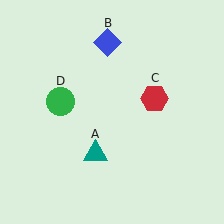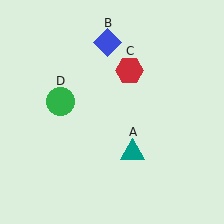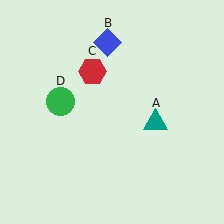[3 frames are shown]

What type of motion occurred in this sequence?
The teal triangle (object A), red hexagon (object C) rotated counterclockwise around the center of the scene.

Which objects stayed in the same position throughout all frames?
Blue diamond (object B) and green circle (object D) remained stationary.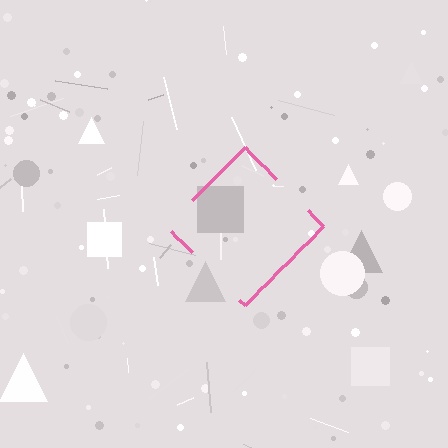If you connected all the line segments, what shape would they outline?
They would outline a diamond.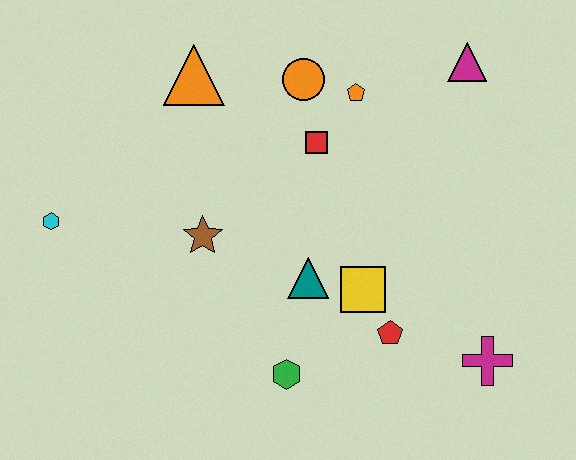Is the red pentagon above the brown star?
No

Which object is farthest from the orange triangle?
The magenta cross is farthest from the orange triangle.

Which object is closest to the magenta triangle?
The orange pentagon is closest to the magenta triangle.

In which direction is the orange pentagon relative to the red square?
The orange pentagon is above the red square.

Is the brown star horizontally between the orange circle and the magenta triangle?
No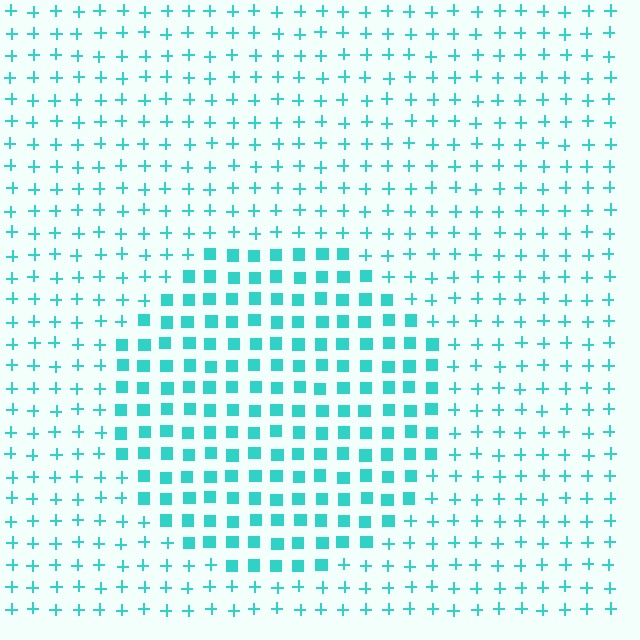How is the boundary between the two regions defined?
The boundary is defined by a change in element shape: squares inside vs. plus signs outside. All elements share the same color and spacing.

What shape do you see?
I see a circle.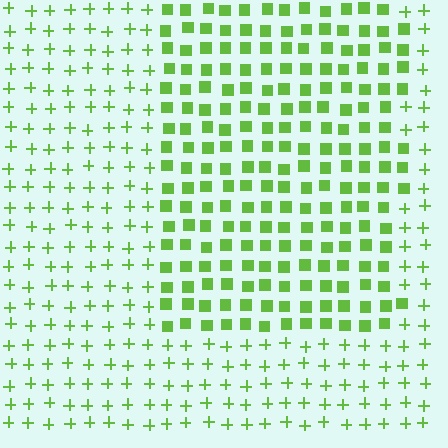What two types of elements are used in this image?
The image uses squares inside the rectangle region and plus signs outside it.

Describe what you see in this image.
The image is filled with small lime elements arranged in a uniform grid. A rectangle-shaped region contains squares, while the surrounding area contains plus signs. The boundary is defined purely by the change in element shape.